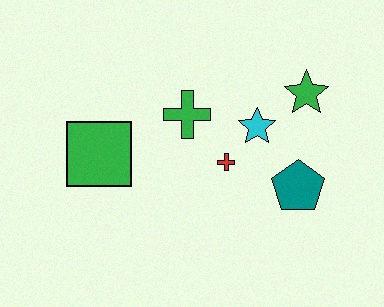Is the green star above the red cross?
Yes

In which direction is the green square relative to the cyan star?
The green square is to the left of the cyan star.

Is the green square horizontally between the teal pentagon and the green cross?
No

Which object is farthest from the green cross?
The teal pentagon is farthest from the green cross.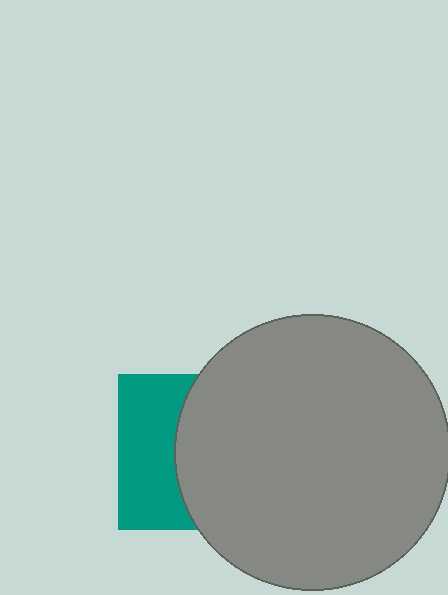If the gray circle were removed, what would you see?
You would see the complete teal square.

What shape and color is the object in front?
The object in front is a gray circle.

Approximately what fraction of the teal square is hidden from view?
Roughly 59% of the teal square is hidden behind the gray circle.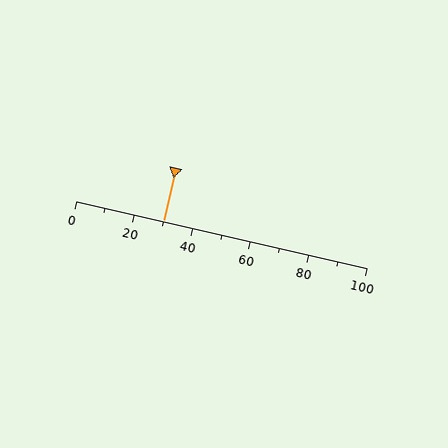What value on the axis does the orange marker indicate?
The marker indicates approximately 30.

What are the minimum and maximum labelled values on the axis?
The axis runs from 0 to 100.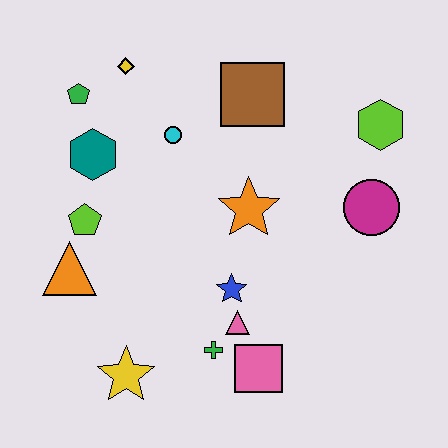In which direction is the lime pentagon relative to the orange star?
The lime pentagon is to the left of the orange star.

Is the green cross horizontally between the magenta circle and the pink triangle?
No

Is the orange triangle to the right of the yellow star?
No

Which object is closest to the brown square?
The cyan circle is closest to the brown square.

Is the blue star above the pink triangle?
Yes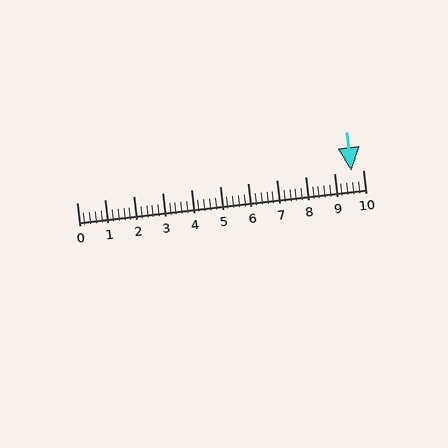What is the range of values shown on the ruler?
The ruler shows values from 0 to 10.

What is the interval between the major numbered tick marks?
The major tick marks are spaced 1 units apart.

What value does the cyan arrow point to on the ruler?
The cyan arrow points to approximately 9.6.